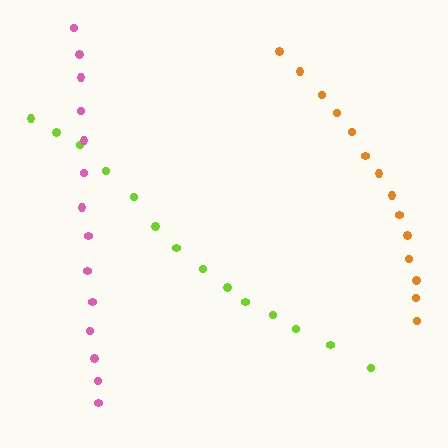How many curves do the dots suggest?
There are 3 distinct paths.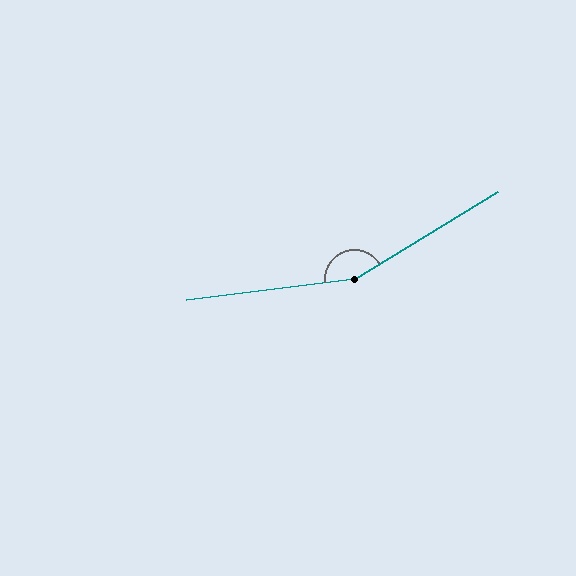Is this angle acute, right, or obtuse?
It is obtuse.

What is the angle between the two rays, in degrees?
Approximately 156 degrees.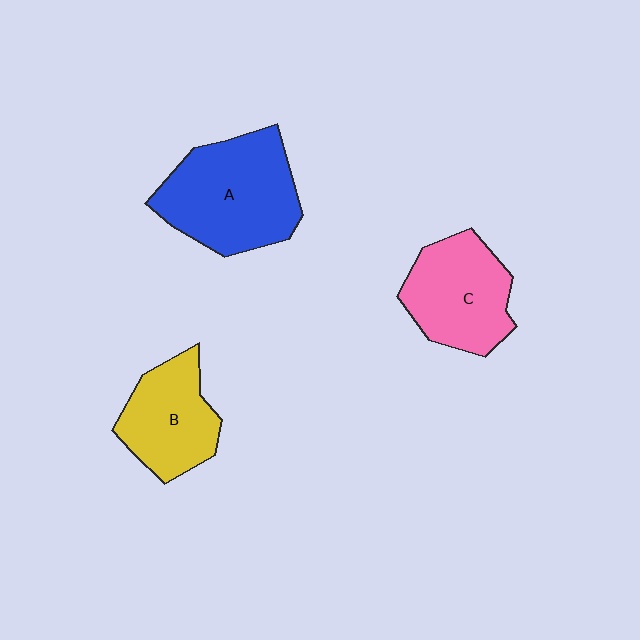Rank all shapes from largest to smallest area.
From largest to smallest: A (blue), C (pink), B (yellow).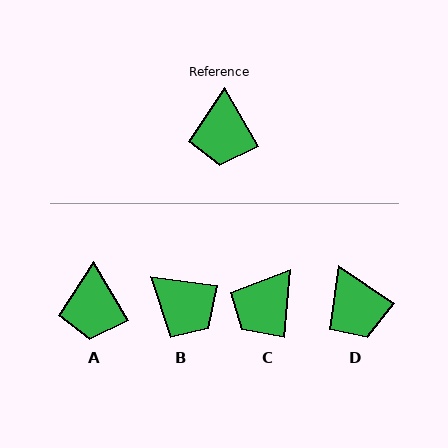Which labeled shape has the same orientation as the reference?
A.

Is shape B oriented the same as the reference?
No, it is off by about 51 degrees.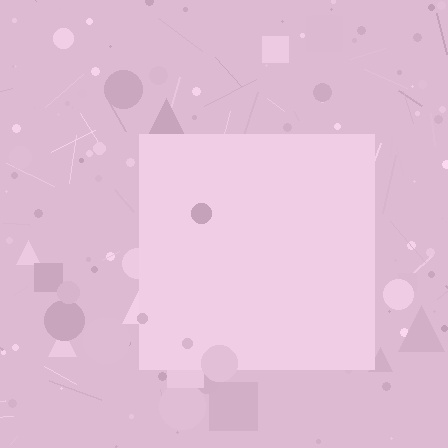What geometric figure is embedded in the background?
A square is embedded in the background.